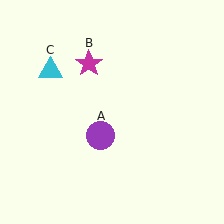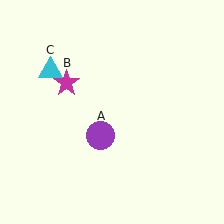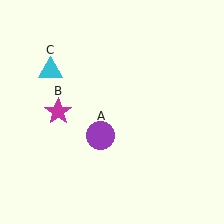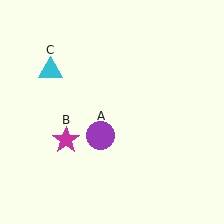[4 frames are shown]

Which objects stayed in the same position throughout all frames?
Purple circle (object A) and cyan triangle (object C) remained stationary.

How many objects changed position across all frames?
1 object changed position: magenta star (object B).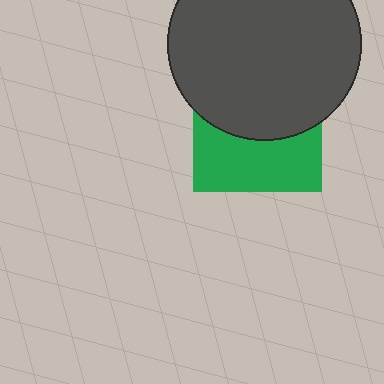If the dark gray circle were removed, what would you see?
You would see the complete green square.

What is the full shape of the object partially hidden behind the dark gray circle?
The partially hidden object is a green square.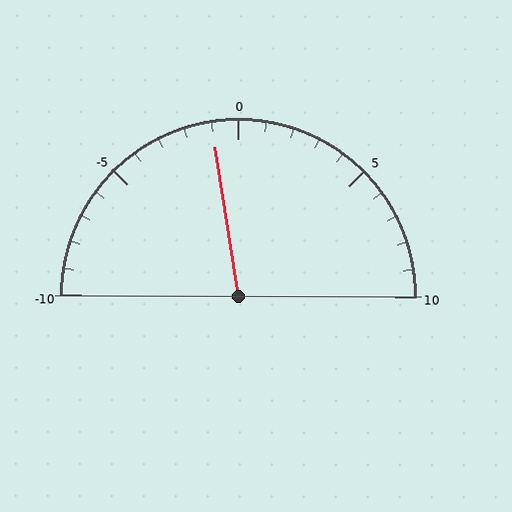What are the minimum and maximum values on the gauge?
The gauge ranges from -10 to 10.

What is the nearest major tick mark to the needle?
The nearest major tick mark is 0.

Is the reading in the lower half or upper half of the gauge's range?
The reading is in the lower half of the range (-10 to 10).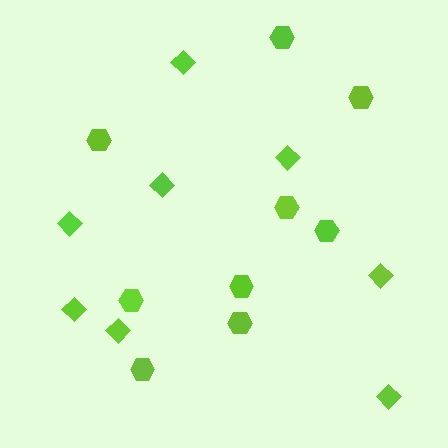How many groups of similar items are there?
There are 2 groups: one group of diamonds (8) and one group of hexagons (9).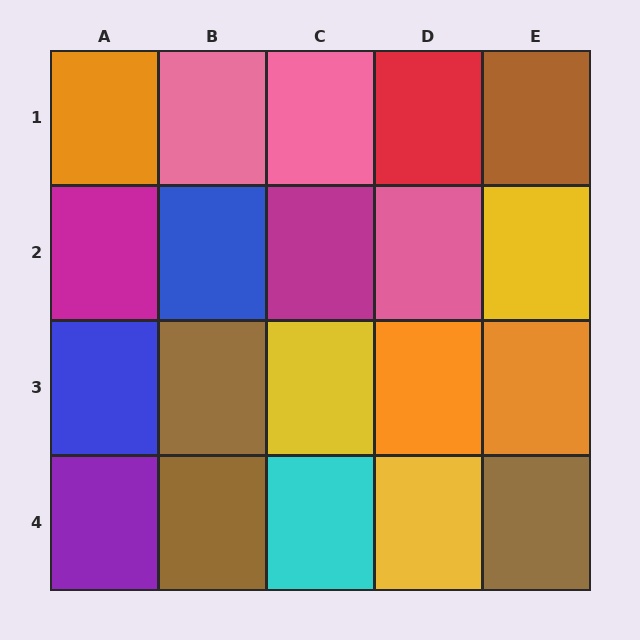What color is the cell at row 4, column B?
Brown.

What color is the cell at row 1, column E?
Brown.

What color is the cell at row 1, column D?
Red.